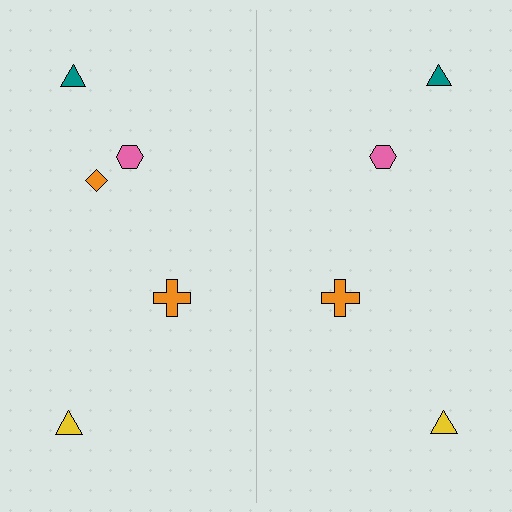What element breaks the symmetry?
A orange diamond is missing from the right side.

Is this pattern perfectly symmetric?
No, the pattern is not perfectly symmetric. A orange diamond is missing from the right side.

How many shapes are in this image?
There are 9 shapes in this image.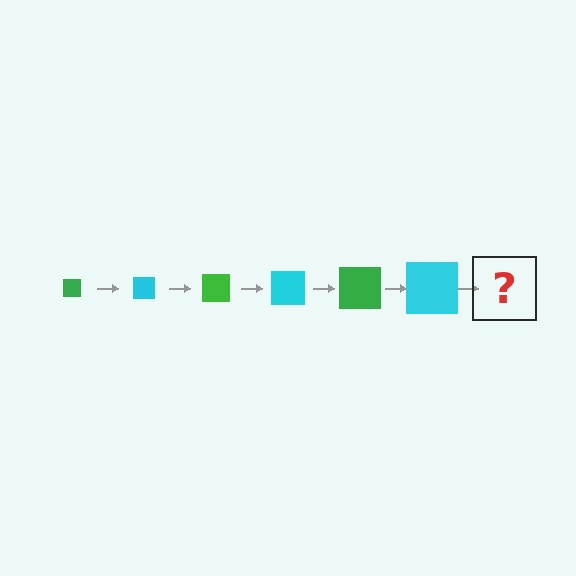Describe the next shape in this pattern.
It should be a green square, larger than the previous one.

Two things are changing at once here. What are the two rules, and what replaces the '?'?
The two rules are that the square grows larger each step and the color cycles through green and cyan. The '?' should be a green square, larger than the previous one.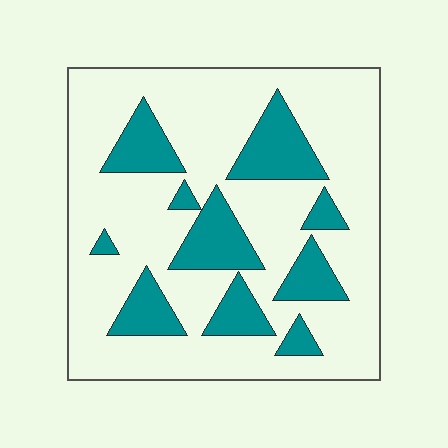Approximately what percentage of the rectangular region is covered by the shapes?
Approximately 25%.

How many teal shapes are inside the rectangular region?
10.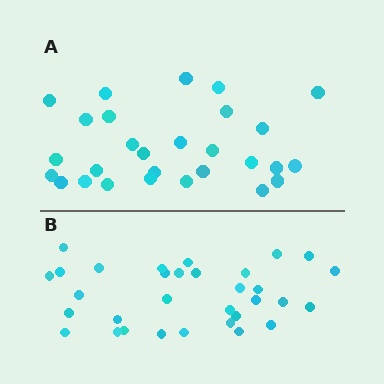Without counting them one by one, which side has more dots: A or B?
Region B (the bottom region) has more dots.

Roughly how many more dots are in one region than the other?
Region B has about 4 more dots than region A.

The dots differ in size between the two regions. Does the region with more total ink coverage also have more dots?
No. Region A has more total ink coverage because its dots are larger, but region B actually contains more individual dots. Total area can be misleading — the number of items is what matters here.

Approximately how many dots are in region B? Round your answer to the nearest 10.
About 30 dots. (The exact count is 32, which rounds to 30.)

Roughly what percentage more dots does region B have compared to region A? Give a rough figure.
About 15% more.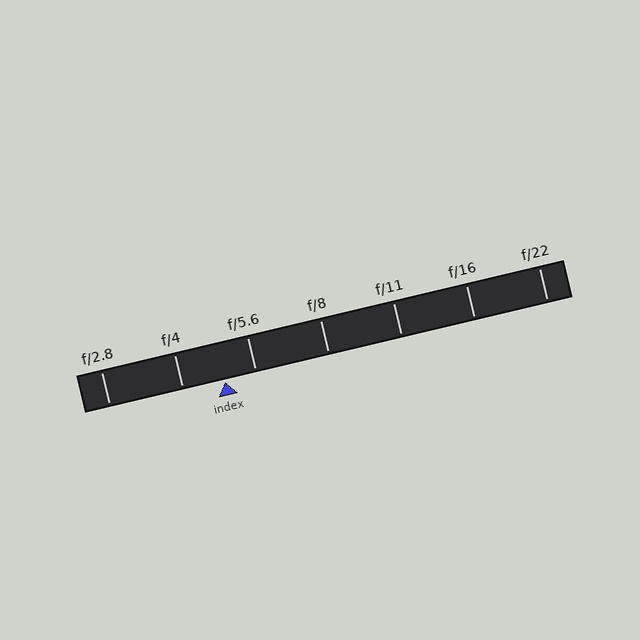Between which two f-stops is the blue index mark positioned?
The index mark is between f/4 and f/5.6.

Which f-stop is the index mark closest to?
The index mark is closest to f/5.6.